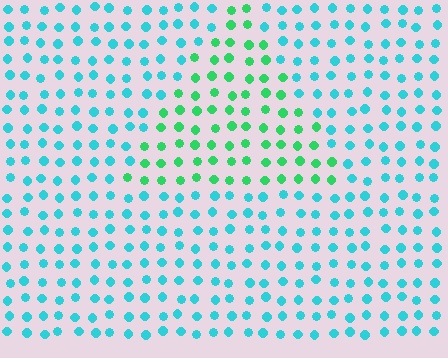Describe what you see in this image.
The image is filled with small cyan elements in a uniform arrangement. A triangle-shaped region is visible where the elements are tinted to a slightly different hue, forming a subtle color boundary.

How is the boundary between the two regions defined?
The boundary is defined purely by a slight shift in hue (about 43 degrees). Spacing, size, and orientation are identical on both sides.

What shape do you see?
I see a triangle.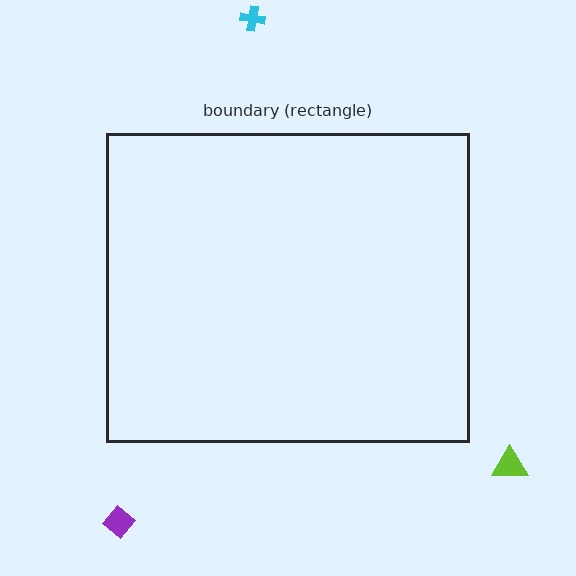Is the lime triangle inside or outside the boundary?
Outside.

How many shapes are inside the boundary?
0 inside, 3 outside.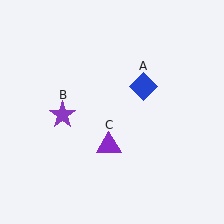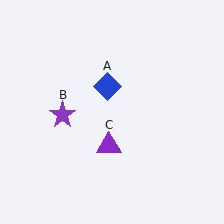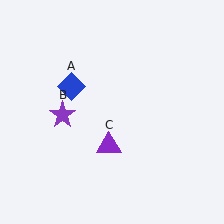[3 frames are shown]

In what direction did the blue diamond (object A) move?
The blue diamond (object A) moved left.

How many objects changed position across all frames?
1 object changed position: blue diamond (object A).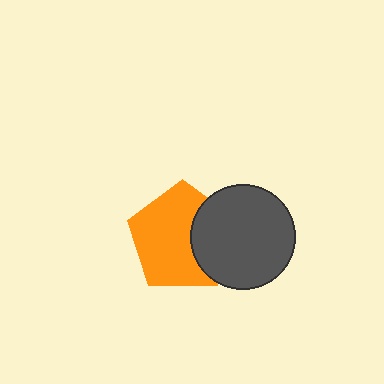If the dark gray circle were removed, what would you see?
You would see the complete orange pentagon.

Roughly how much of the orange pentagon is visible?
Most of it is visible (roughly 68%).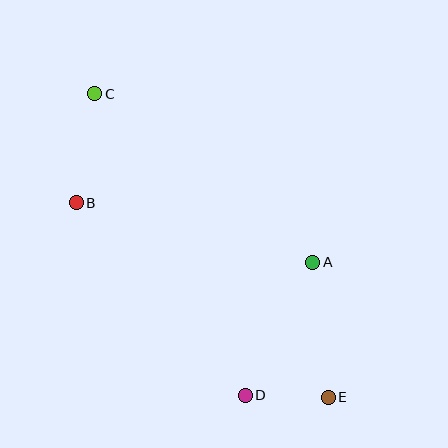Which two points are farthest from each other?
Points C and E are farthest from each other.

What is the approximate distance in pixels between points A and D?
The distance between A and D is approximately 149 pixels.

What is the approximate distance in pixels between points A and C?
The distance between A and C is approximately 275 pixels.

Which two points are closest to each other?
Points D and E are closest to each other.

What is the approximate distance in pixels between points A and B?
The distance between A and B is approximately 244 pixels.